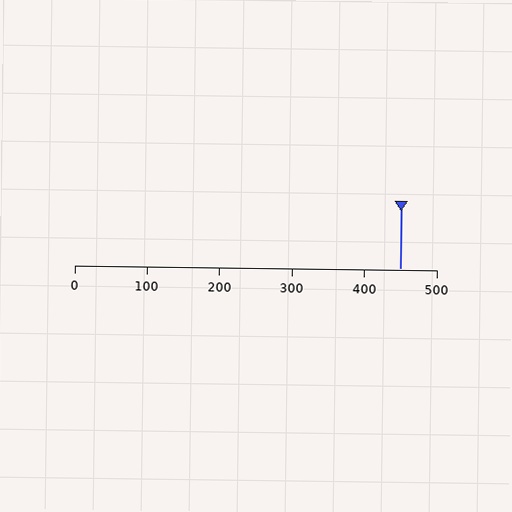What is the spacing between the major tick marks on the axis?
The major ticks are spaced 100 apart.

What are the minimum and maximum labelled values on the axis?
The axis runs from 0 to 500.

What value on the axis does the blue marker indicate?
The marker indicates approximately 450.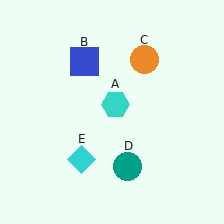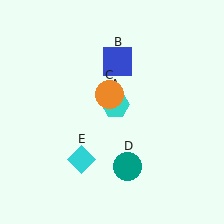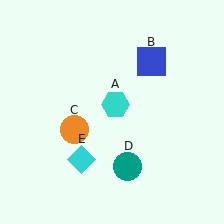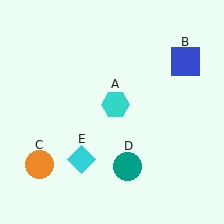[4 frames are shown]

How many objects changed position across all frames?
2 objects changed position: blue square (object B), orange circle (object C).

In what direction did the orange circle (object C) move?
The orange circle (object C) moved down and to the left.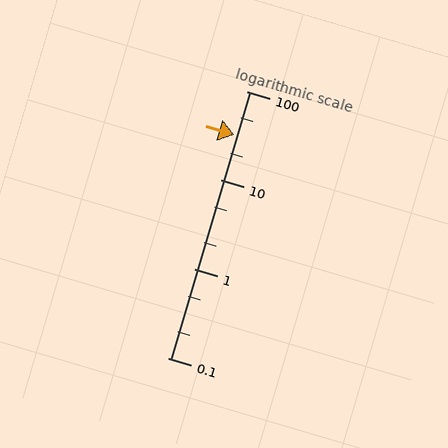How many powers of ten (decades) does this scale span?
The scale spans 3 decades, from 0.1 to 100.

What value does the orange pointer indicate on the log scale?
The pointer indicates approximately 32.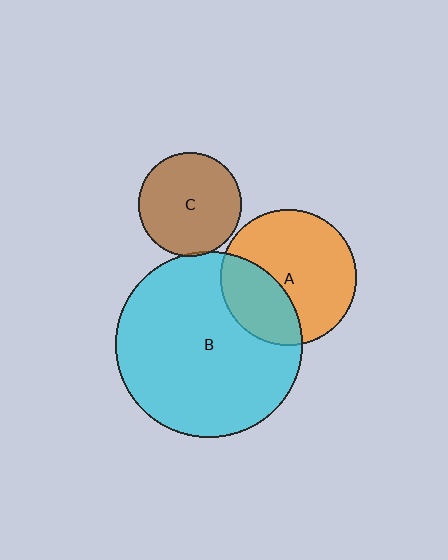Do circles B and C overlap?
Yes.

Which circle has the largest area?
Circle B (cyan).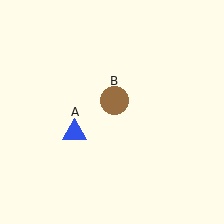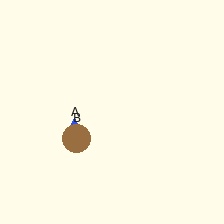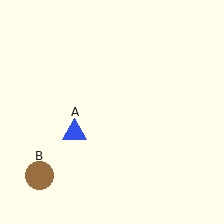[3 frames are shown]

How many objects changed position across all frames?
1 object changed position: brown circle (object B).